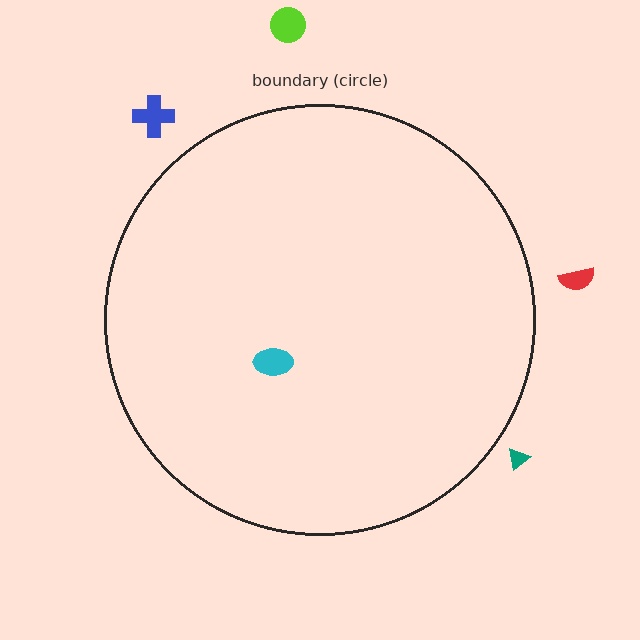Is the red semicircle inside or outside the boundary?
Outside.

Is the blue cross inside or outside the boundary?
Outside.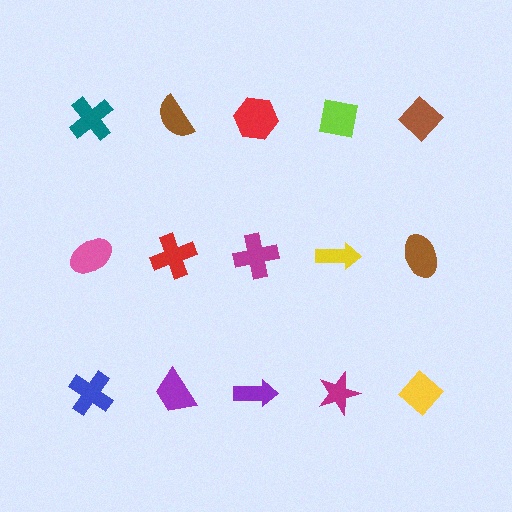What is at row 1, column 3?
A red hexagon.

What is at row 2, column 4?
A yellow arrow.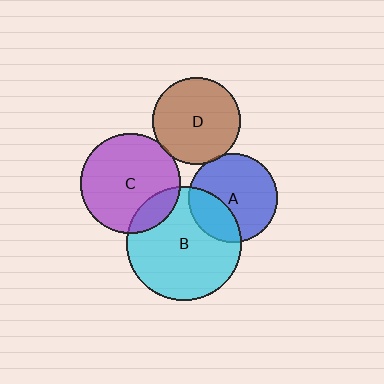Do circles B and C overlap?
Yes.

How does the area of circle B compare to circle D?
Approximately 1.7 times.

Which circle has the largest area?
Circle B (cyan).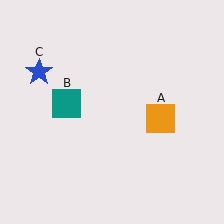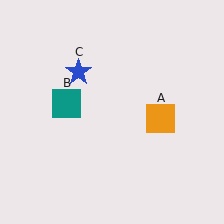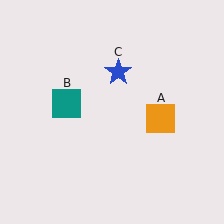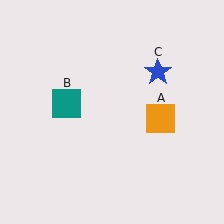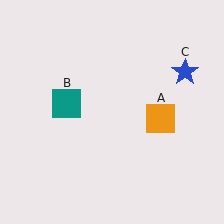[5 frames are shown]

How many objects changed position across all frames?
1 object changed position: blue star (object C).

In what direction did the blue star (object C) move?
The blue star (object C) moved right.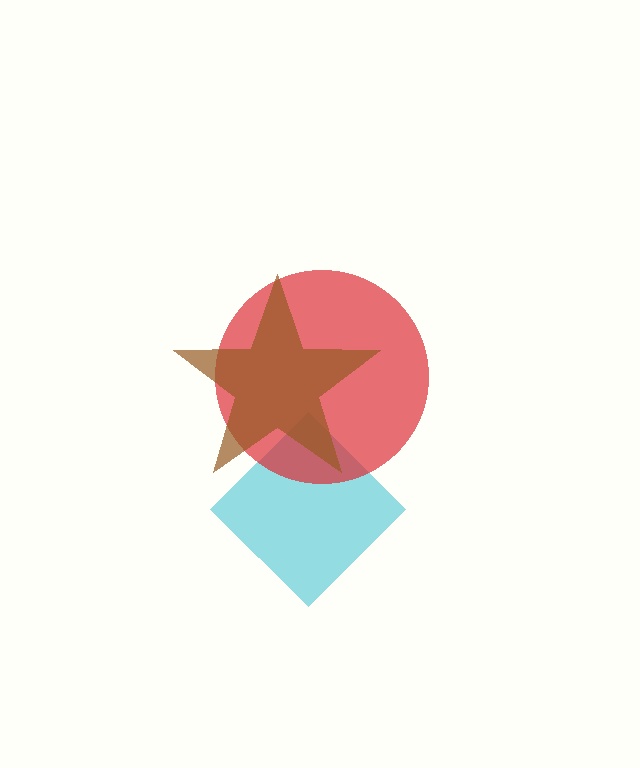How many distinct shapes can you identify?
There are 3 distinct shapes: a cyan diamond, a red circle, a brown star.